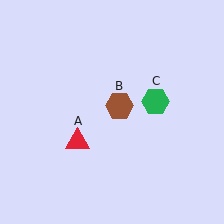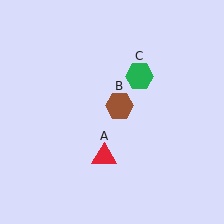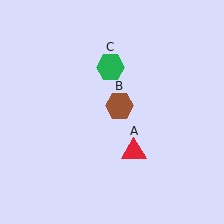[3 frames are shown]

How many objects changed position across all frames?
2 objects changed position: red triangle (object A), green hexagon (object C).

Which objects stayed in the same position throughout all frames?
Brown hexagon (object B) remained stationary.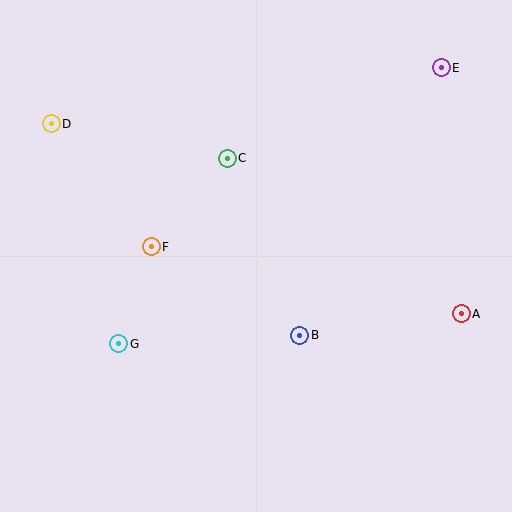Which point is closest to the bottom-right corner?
Point A is closest to the bottom-right corner.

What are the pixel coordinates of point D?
Point D is at (51, 124).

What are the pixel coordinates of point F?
Point F is at (151, 247).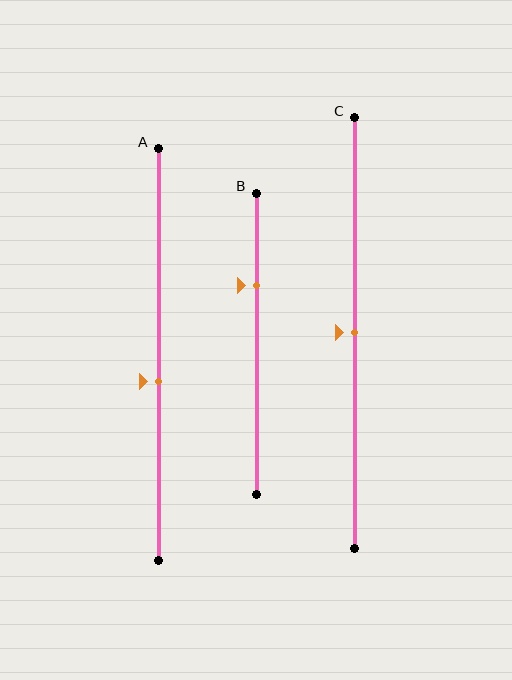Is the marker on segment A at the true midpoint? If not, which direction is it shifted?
No, the marker on segment A is shifted downward by about 6% of the segment length.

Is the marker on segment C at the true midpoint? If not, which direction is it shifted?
Yes, the marker on segment C is at the true midpoint.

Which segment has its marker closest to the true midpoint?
Segment C has its marker closest to the true midpoint.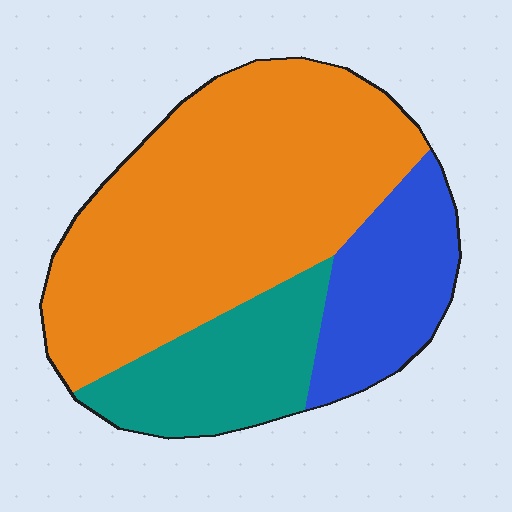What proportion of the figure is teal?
Teal covers around 20% of the figure.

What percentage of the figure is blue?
Blue takes up about one fifth (1/5) of the figure.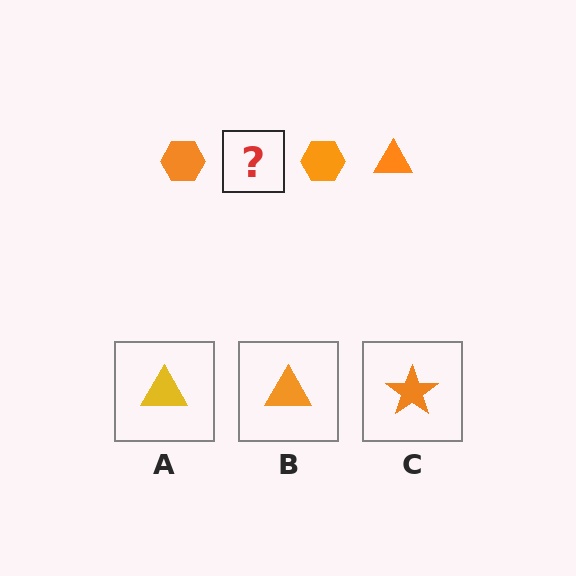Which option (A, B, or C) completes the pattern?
B.